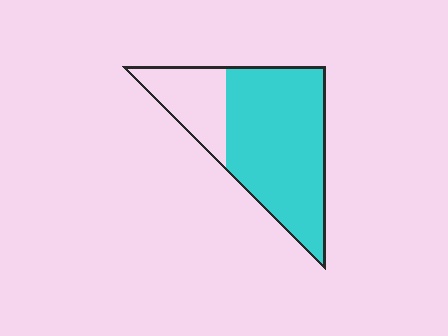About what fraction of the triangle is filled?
About three quarters (3/4).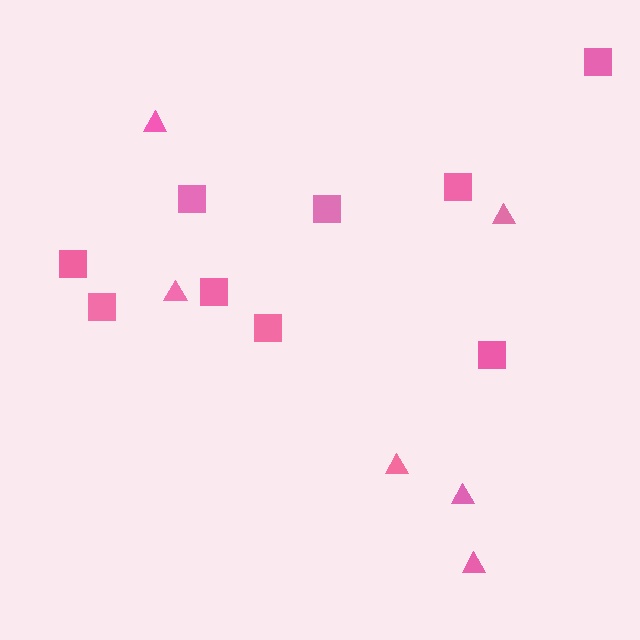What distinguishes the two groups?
There are 2 groups: one group of triangles (6) and one group of squares (9).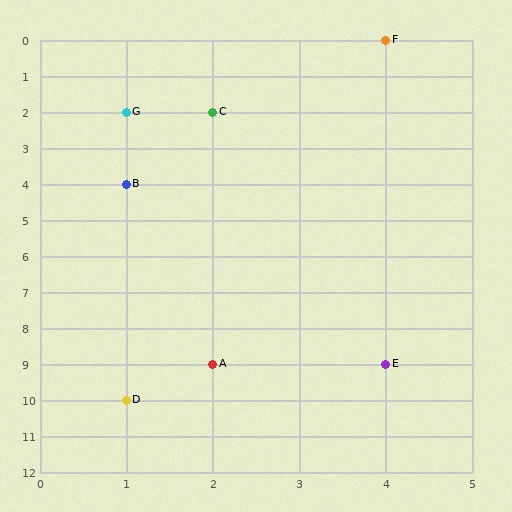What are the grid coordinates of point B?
Point B is at grid coordinates (1, 4).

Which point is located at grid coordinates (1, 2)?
Point G is at (1, 2).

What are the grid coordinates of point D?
Point D is at grid coordinates (1, 10).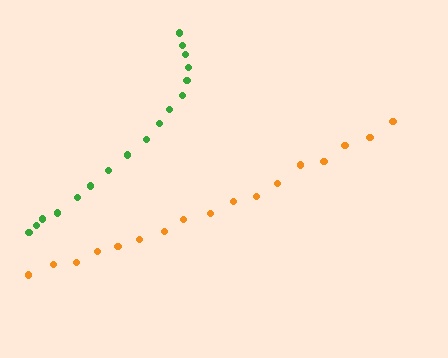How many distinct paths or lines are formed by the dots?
There are 2 distinct paths.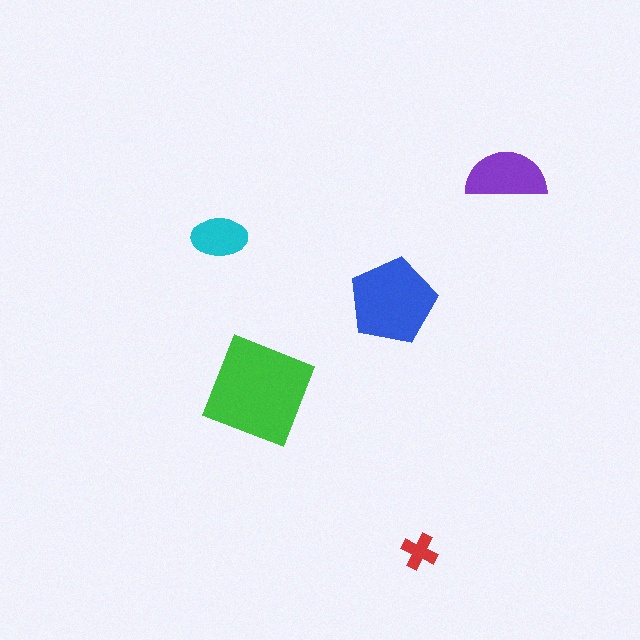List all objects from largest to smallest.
The green square, the blue pentagon, the purple semicircle, the cyan ellipse, the red cross.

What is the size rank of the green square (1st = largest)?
1st.